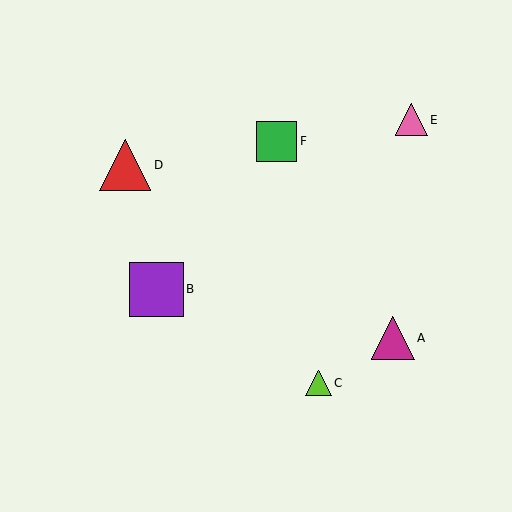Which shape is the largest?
The purple square (labeled B) is the largest.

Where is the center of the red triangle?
The center of the red triangle is at (125, 165).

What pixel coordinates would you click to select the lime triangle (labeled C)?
Click at (318, 383) to select the lime triangle C.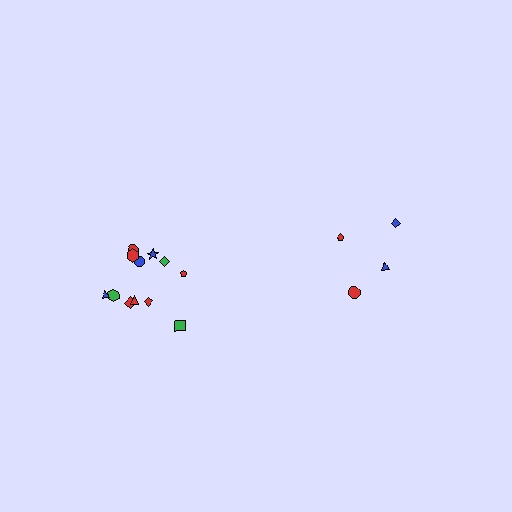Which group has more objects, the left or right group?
The left group.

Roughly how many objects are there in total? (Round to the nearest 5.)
Roughly 15 objects in total.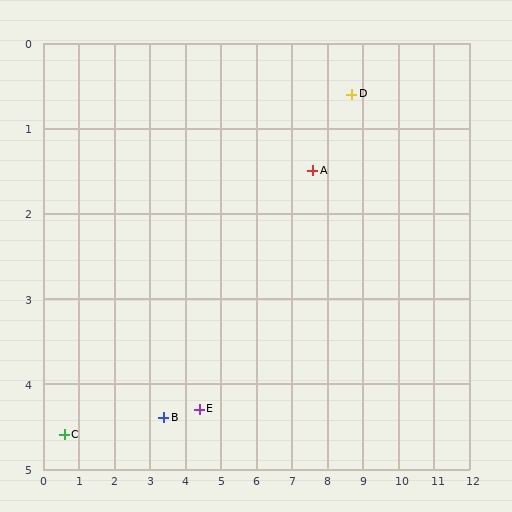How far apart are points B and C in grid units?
Points B and C are about 2.8 grid units apart.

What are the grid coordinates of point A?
Point A is at approximately (7.6, 1.5).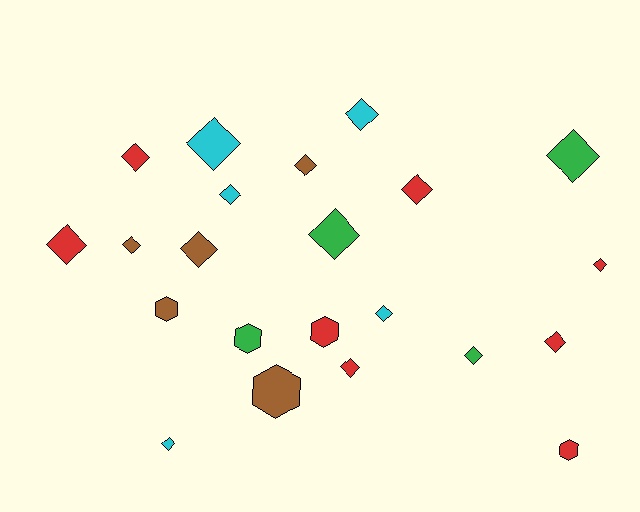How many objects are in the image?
There are 22 objects.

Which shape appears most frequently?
Diamond, with 17 objects.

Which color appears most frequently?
Red, with 8 objects.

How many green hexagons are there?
There is 1 green hexagon.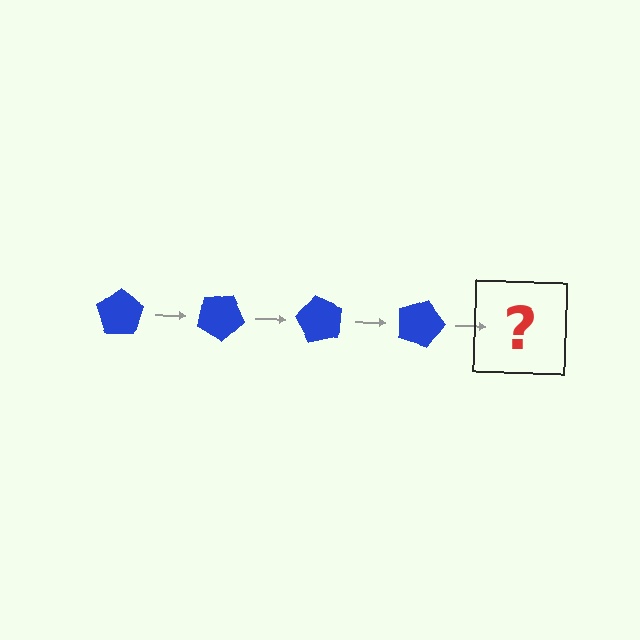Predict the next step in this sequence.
The next step is a blue pentagon rotated 120 degrees.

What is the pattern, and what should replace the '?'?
The pattern is that the pentagon rotates 30 degrees each step. The '?' should be a blue pentagon rotated 120 degrees.